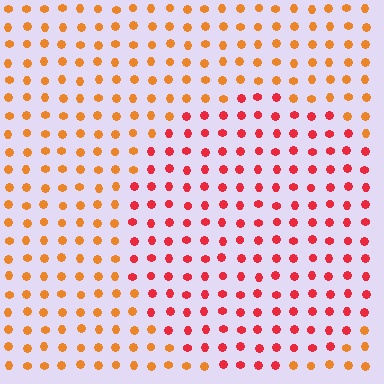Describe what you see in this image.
The image is filled with small orange elements in a uniform arrangement. A circle-shaped region is visible where the elements are tinted to a slightly different hue, forming a subtle color boundary.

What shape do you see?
I see a circle.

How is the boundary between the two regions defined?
The boundary is defined purely by a slight shift in hue (about 35 degrees). Spacing, size, and orientation are identical on both sides.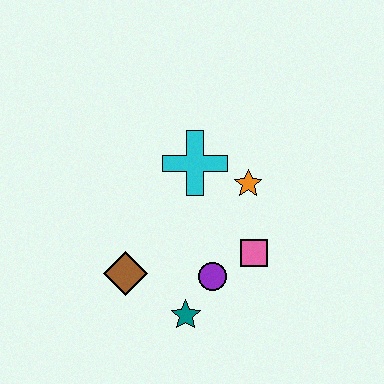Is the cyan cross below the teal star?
No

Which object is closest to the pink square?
The purple circle is closest to the pink square.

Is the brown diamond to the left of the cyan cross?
Yes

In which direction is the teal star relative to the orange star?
The teal star is below the orange star.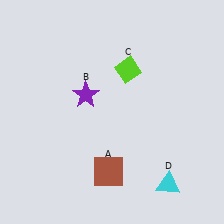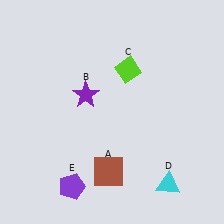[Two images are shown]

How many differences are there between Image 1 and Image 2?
There is 1 difference between the two images.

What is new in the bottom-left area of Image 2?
A purple pentagon (E) was added in the bottom-left area of Image 2.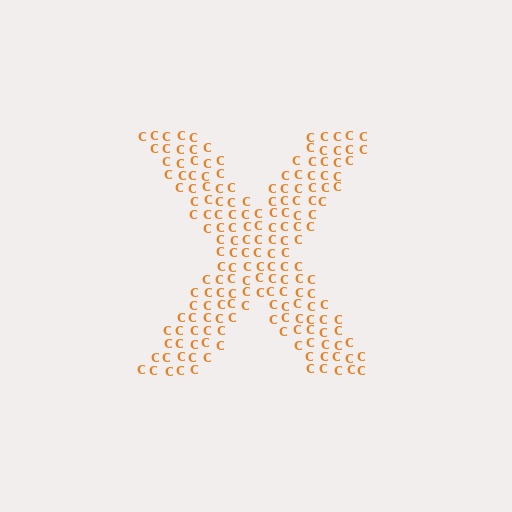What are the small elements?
The small elements are letter C's.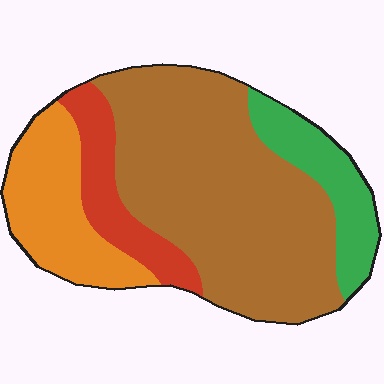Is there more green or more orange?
Orange.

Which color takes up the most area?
Brown, at roughly 55%.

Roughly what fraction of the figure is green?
Green covers roughly 15% of the figure.